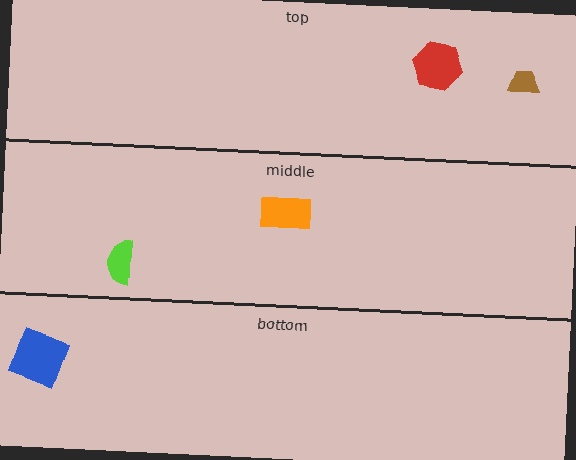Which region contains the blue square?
The bottom region.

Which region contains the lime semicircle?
The middle region.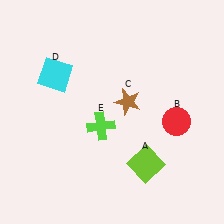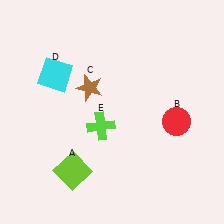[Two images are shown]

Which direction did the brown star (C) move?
The brown star (C) moved left.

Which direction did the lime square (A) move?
The lime square (A) moved left.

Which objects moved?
The objects that moved are: the lime square (A), the brown star (C).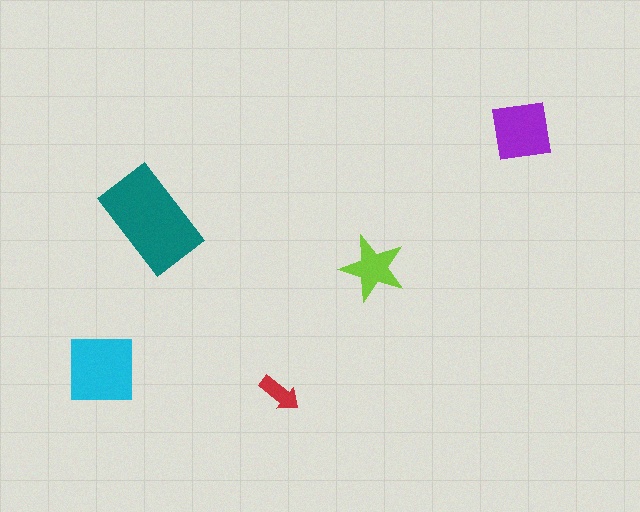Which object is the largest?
The teal rectangle.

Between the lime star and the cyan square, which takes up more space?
The cyan square.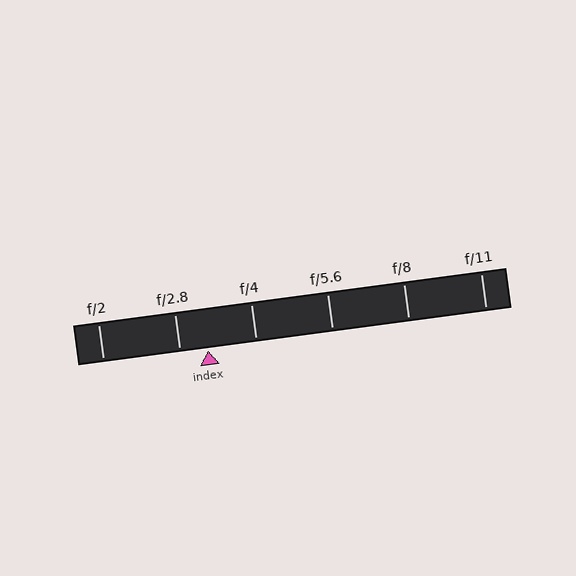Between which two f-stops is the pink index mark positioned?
The index mark is between f/2.8 and f/4.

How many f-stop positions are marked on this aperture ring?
There are 6 f-stop positions marked.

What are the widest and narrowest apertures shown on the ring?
The widest aperture shown is f/2 and the narrowest is f/11.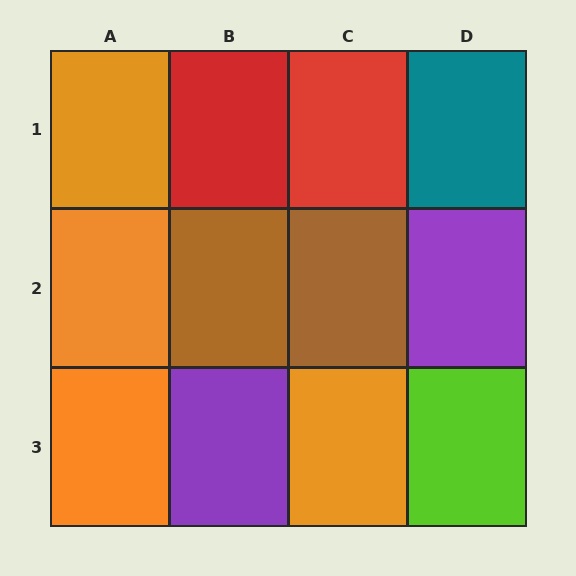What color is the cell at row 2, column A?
Orange.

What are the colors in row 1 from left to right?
Orange, red, red, teal.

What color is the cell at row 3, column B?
Purple.